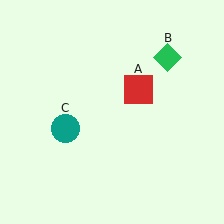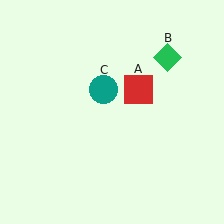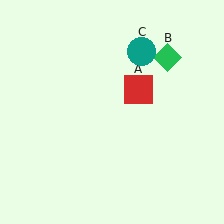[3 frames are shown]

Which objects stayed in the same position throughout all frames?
Red square (object A) and green diamond (object B) remained stationary.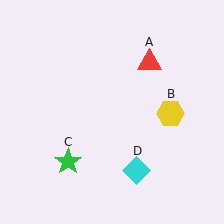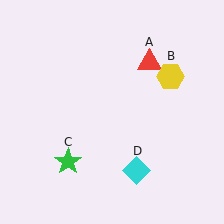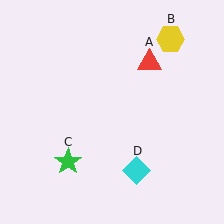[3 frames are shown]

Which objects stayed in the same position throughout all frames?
Red triangle (object A) and green star (object C) and cyan diamond (object D) remained stationary.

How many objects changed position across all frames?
1 object changed position: yellow hexagon (object B).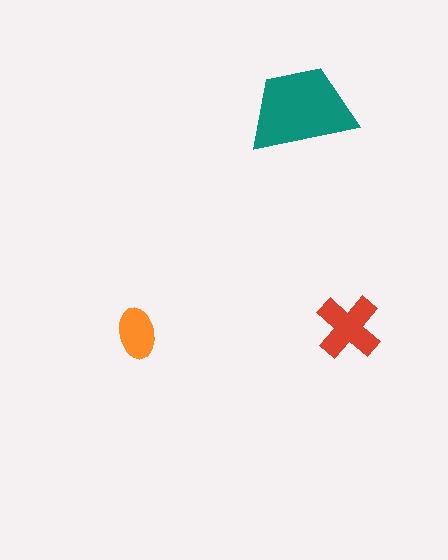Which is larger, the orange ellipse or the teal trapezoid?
The teal trapezoid.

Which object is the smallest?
The orange ellipse.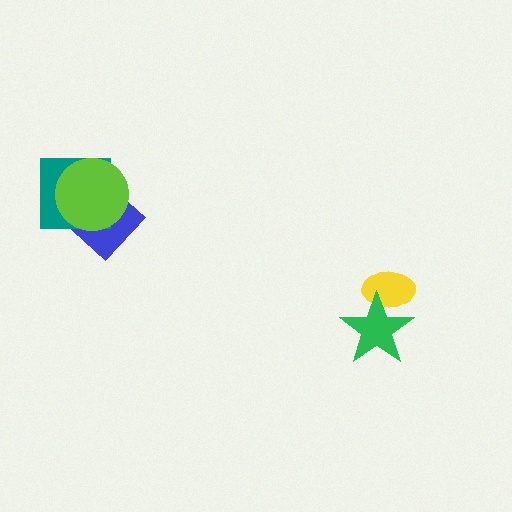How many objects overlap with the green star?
1 object overlaps with the green star.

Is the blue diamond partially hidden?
Yes, it is partially covered by another shape.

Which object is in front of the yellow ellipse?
The green star is in front of the yellow ellipse.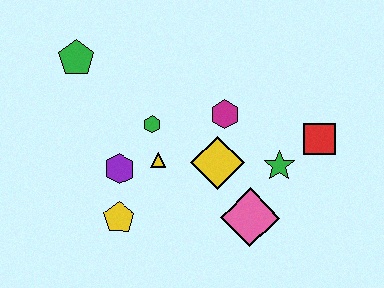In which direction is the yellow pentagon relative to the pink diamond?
The yellow pentagon is to the left of the pink diamond.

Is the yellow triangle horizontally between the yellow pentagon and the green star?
Yes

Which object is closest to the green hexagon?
The yellow triangle is closest to the green hexagon.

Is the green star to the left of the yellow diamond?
No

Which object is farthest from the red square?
The green pentagon is farthest from the red square.